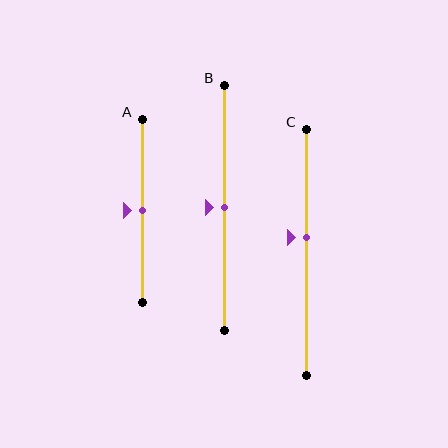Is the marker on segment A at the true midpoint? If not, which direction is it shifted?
Yes, the marker on segment A is at the true midpoint.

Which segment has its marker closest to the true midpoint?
Segment A has its marker closest to the true midpoint.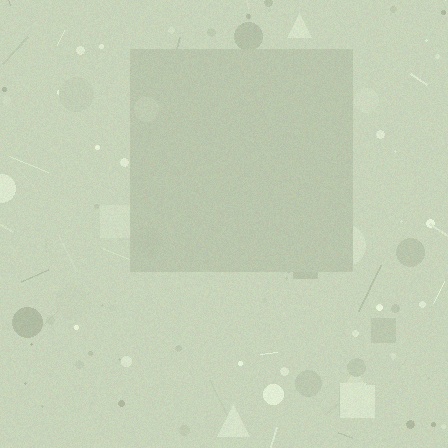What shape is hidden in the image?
A square is hidden in the image.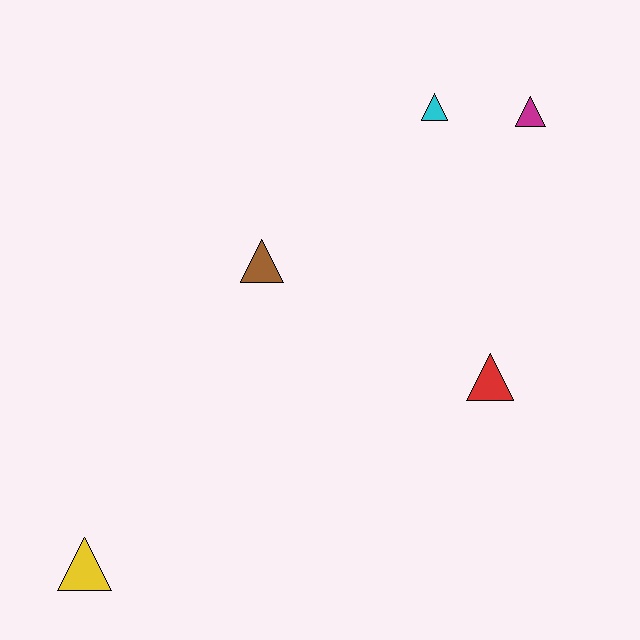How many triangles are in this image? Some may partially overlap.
There are 5 triangles.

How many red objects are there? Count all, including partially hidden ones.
There is 1 red object.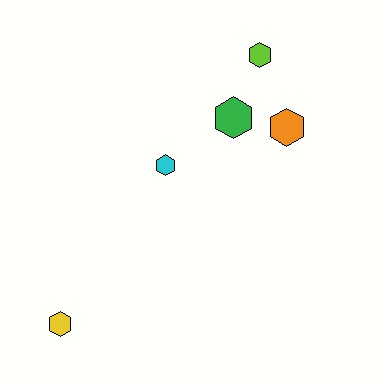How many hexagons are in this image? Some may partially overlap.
There are 5 hexagons.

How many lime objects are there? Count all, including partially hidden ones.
There is 1 lime object.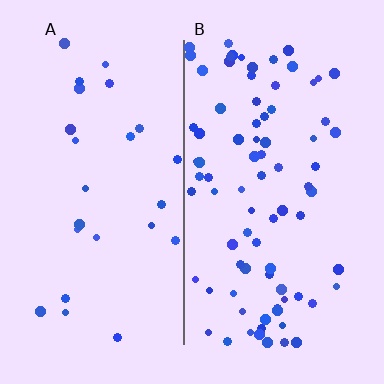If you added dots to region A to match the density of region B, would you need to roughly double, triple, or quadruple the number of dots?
Approximately triple.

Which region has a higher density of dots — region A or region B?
B (the right).